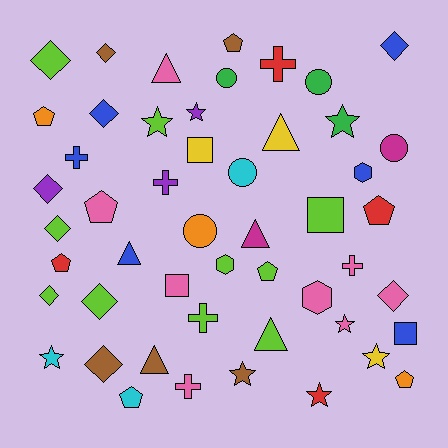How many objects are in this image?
There are 50 objects.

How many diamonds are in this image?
There are 10 diamonds.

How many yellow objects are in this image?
There are 3 yellow objects.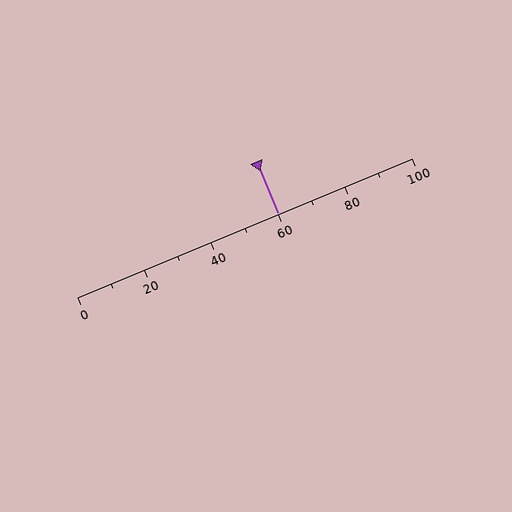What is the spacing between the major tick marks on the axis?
The major ticks are spaced 20 apart.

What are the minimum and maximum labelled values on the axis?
The axis runs from 0 to 100.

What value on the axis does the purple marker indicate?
The marker indicates approximately 60.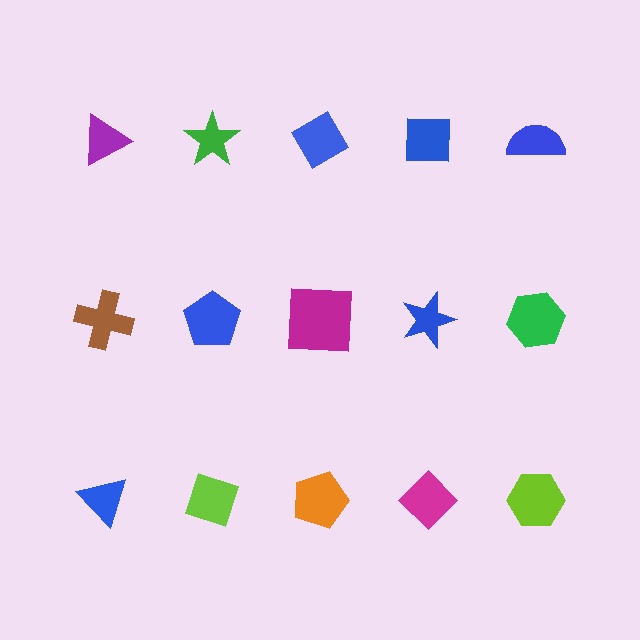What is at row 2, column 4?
A blue star.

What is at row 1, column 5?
A blue semicircle.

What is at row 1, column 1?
A purple triangle.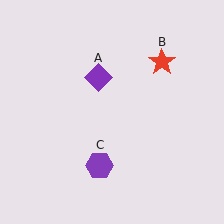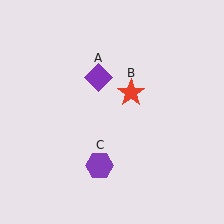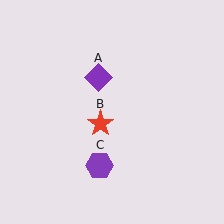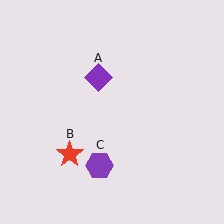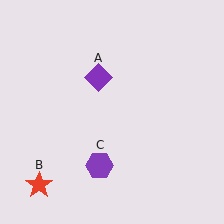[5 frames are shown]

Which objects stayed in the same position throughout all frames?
Purple diamond (object A) and purple hexagon (object C) remained stationary.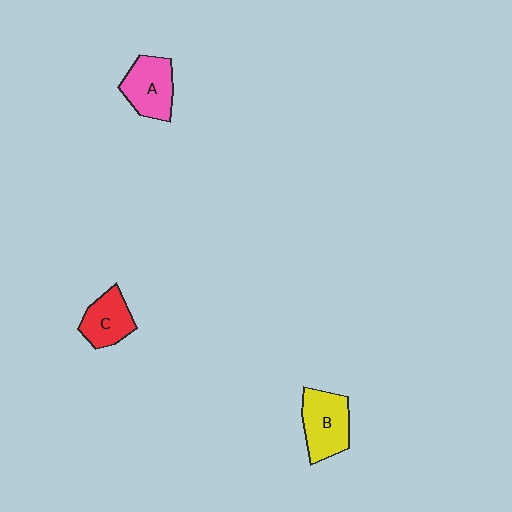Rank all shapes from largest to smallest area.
From largest to smallest: B (yellow), A (pink), C (red).